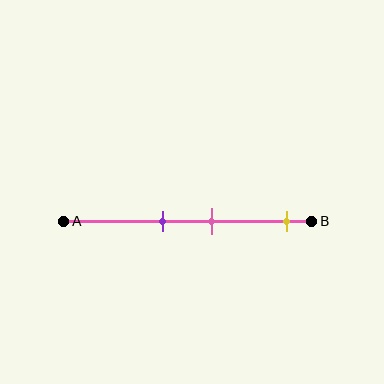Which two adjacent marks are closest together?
The purple and pink marks are the closest adjacent pair.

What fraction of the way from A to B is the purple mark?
The purple mark is approximately 40% (0.4) of the way from A to B.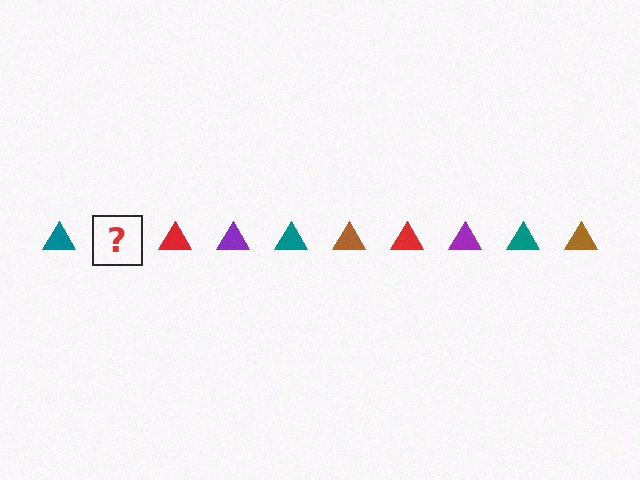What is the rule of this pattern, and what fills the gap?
The rule is that the pattern cycles through teal, brown, red, purple triangles. The gap should be filled with a brown triangle.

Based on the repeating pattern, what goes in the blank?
The blank should be a brown triangle.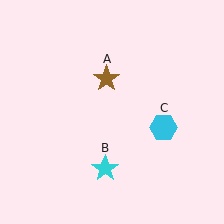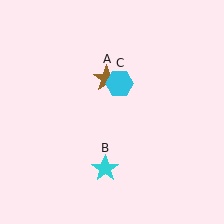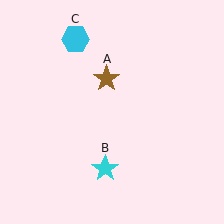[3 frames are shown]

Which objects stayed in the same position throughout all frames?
Brown star (object A) and cyan star (object B) remained stationary.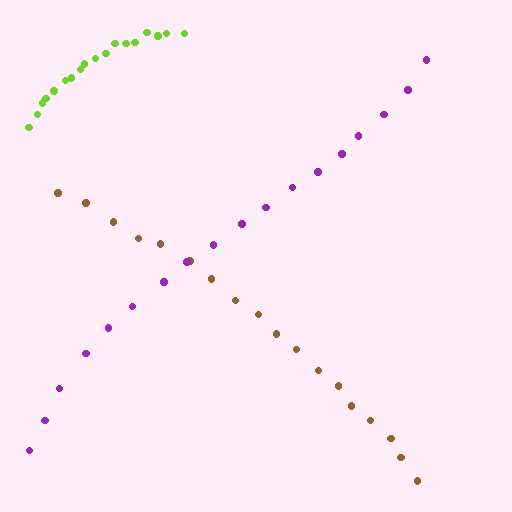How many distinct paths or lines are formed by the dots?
There are 3 distinct paths.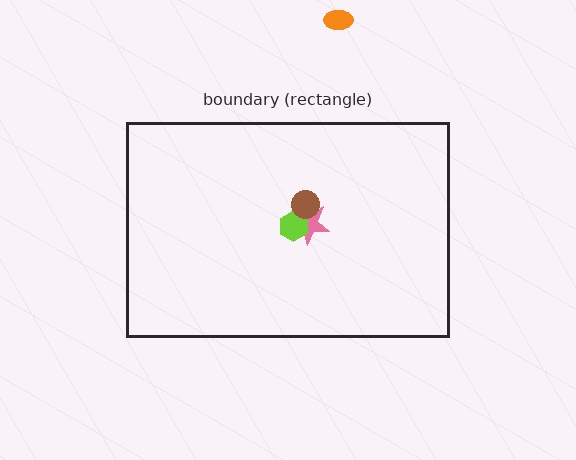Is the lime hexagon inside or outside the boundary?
Inside.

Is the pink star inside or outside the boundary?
Inside.